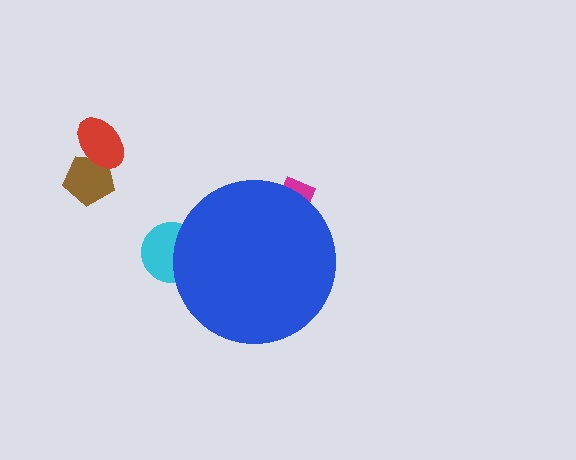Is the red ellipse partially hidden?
No, the red ellipse is fully visible.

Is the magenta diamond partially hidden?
Yes, the magenta diamond is partially hidden behind the blue circle.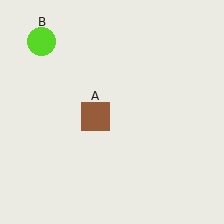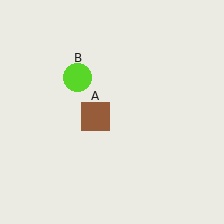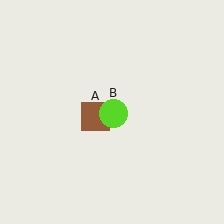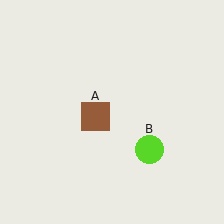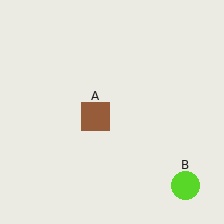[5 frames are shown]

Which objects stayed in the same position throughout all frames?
Brown square (object A) remained stationary.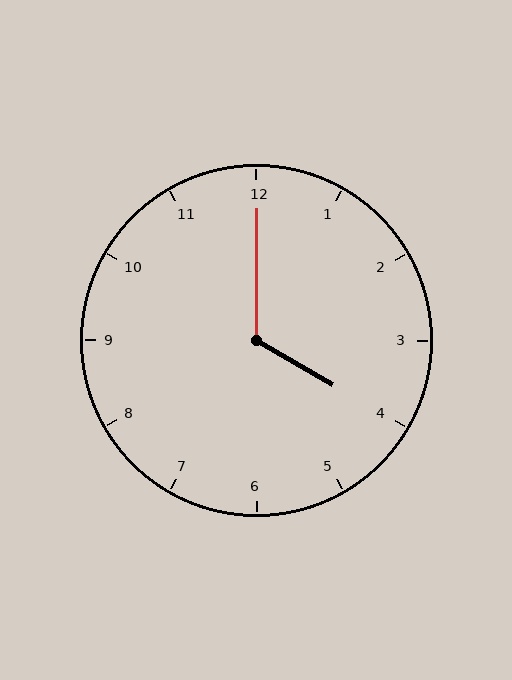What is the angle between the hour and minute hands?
Approximately 120 degrees.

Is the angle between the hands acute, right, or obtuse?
It is obtuse.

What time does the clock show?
4:00.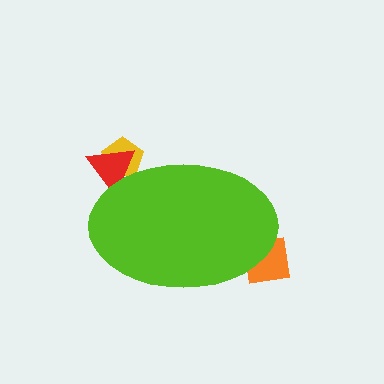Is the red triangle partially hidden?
Yes, the red triangle is partially hidden behind the lime ellipse.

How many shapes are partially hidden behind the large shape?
3 shapes are partially hidden.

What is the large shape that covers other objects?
A lime ellipse.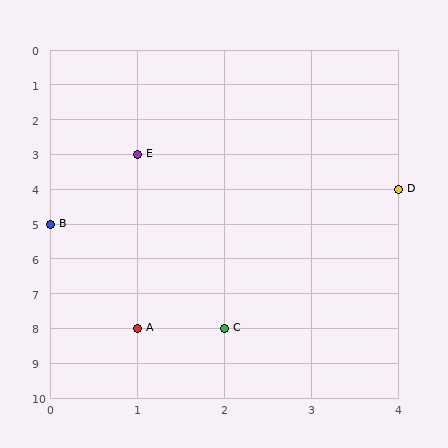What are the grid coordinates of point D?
Point D is at grid coordinates (4, 4).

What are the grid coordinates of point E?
Point E is at grid coordinates (1, 3).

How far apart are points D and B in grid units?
Points D and B are 4 columns and 1 row apart (about 4.1 grid units diagonally).